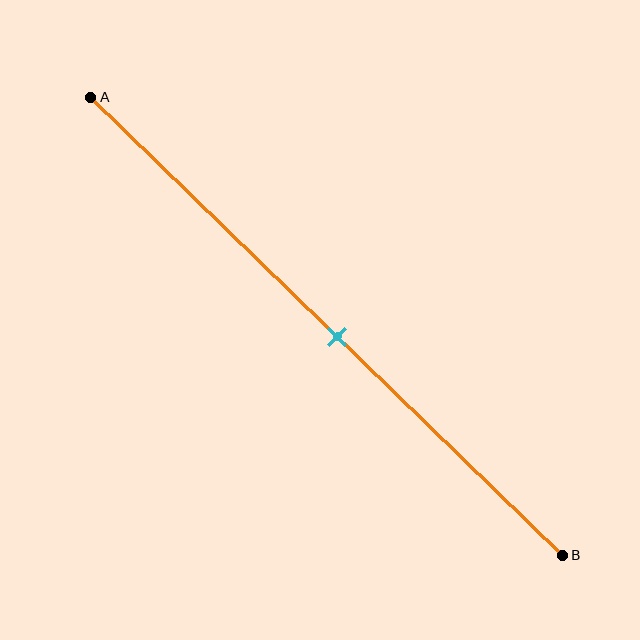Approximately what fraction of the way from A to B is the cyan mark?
The cyan mark is approximately 50% of the way from A to B.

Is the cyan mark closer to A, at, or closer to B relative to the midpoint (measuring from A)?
The cyan mark is approximately at the midpoint of segment AB.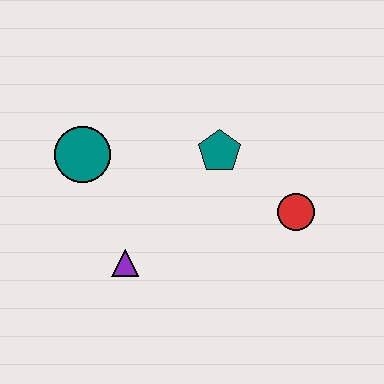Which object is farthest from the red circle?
The teal circle is farthest from the red circle.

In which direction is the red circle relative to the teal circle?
The red circle is to the right of the teal circle.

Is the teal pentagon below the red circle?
No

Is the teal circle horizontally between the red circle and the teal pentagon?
No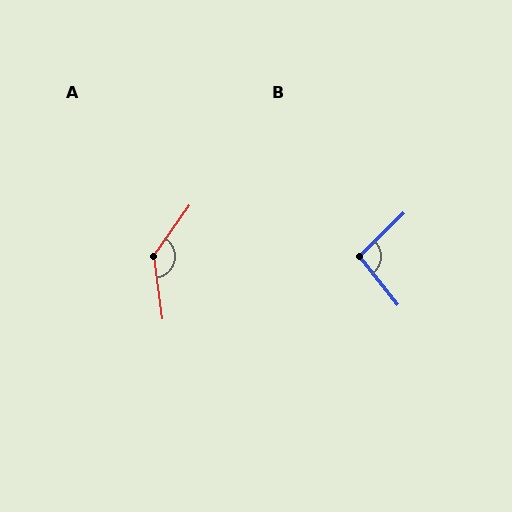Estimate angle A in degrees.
Approximately 137 degrees.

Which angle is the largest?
A, at approximately 137 degrees.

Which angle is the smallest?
B, at approximately 96 degrees.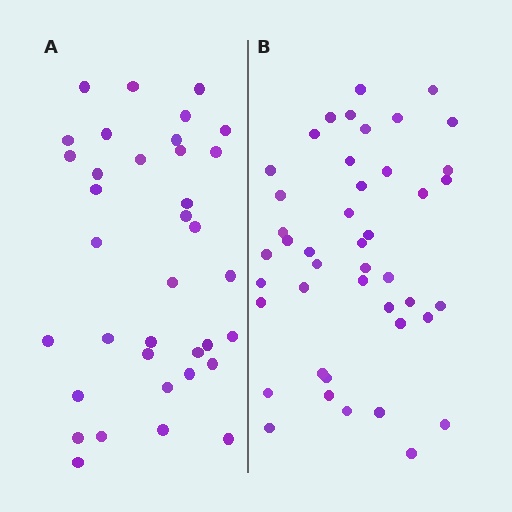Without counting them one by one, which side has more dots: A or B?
Region B (the right region) has more dots.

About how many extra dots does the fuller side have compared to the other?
Region B has roughly 8 or so more dots than region A.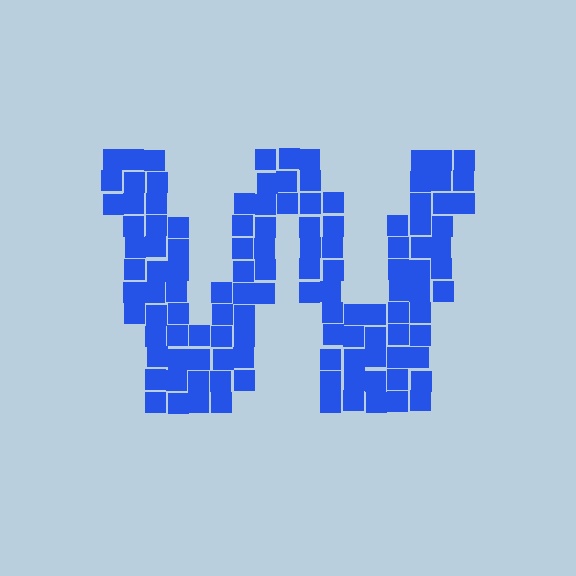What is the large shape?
The large shape is the letter W.